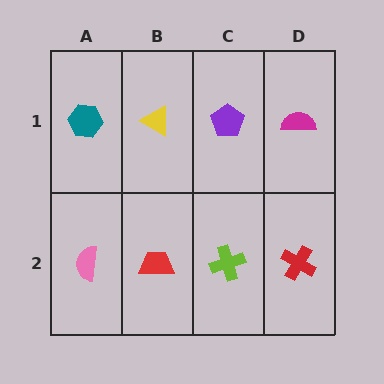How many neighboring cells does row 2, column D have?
2.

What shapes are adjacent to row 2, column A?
A teal hexagon (row 1, column A), a red trapezoid (row 2, column B).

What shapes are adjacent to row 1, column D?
A red cross (row 2, column D), a purple pentagon (row 1, column C).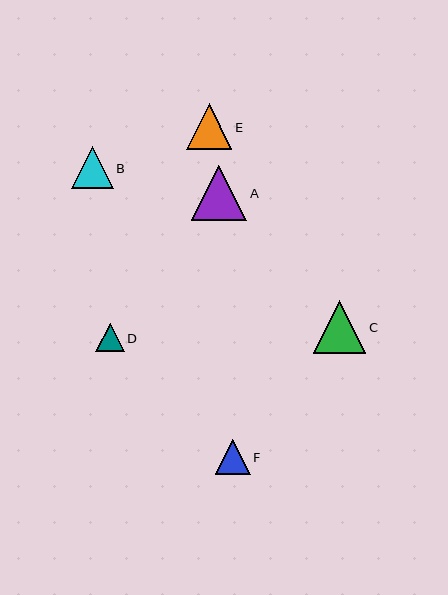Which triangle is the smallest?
Triangle D is the smallest with a size of approximately 29 pixels.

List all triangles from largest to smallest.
From largest to smallest: A, C, E, B, F, D.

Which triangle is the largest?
Triangle A is the largest with a size of approximately 55 pixels.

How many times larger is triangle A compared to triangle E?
Triangle A is approximately 1.2 times the size of triangle E.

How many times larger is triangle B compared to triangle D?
Triangle B is approximately 1.5 times the size of triangle D.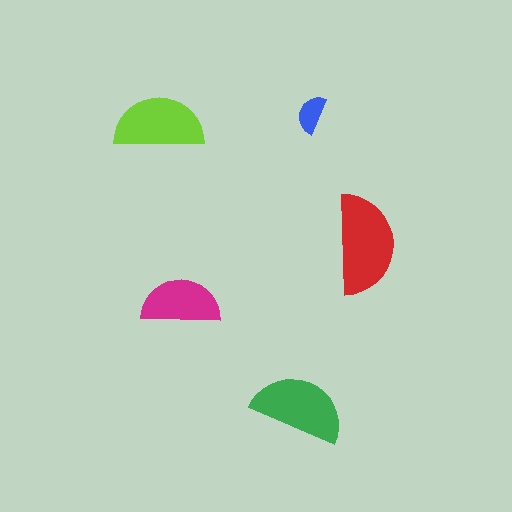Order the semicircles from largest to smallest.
the red one, the green one, the lime one, the magenta one, the blue one.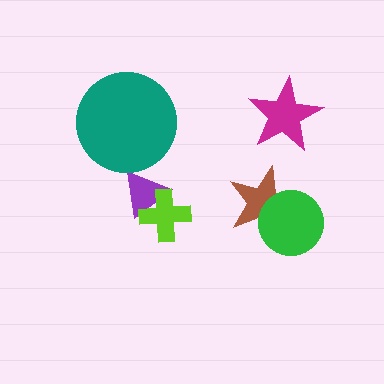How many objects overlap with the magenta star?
0 objects overlap with the magenta star.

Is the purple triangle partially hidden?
Yes, it is partially covered by another shape.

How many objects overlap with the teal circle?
0 objects overlap with the teal circle.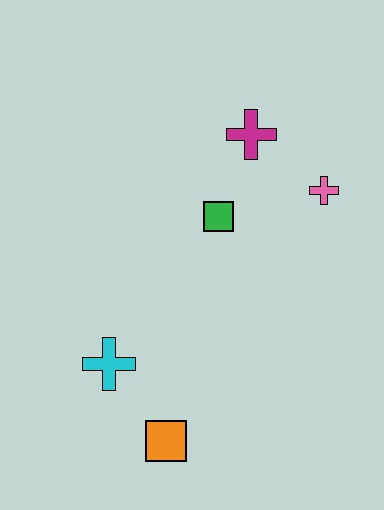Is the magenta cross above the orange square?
Yes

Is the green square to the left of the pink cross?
Yes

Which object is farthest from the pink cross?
The orange square is farthest from the pink cross.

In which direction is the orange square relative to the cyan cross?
The orange square is below the cyan cross.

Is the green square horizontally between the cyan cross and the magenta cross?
Yes